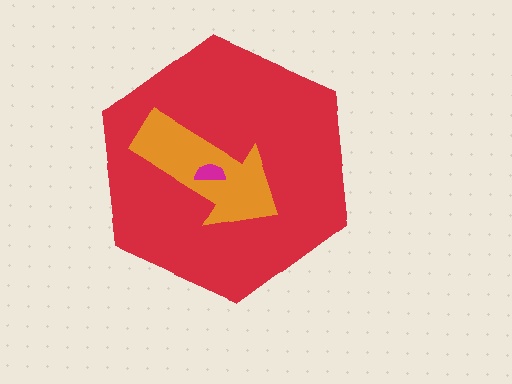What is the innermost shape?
The magenta semicircle.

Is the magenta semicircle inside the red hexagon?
Yes.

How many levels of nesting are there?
3.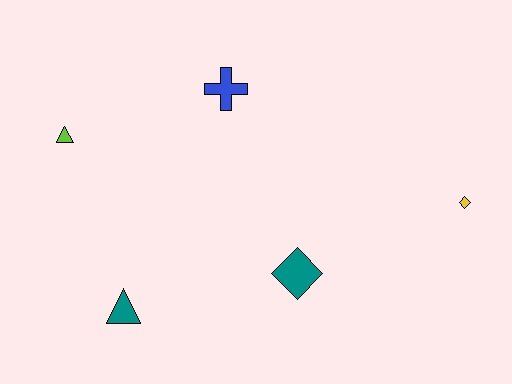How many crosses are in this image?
There is 1 cross.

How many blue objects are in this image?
There is 1 blue object.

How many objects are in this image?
There are 5 objects.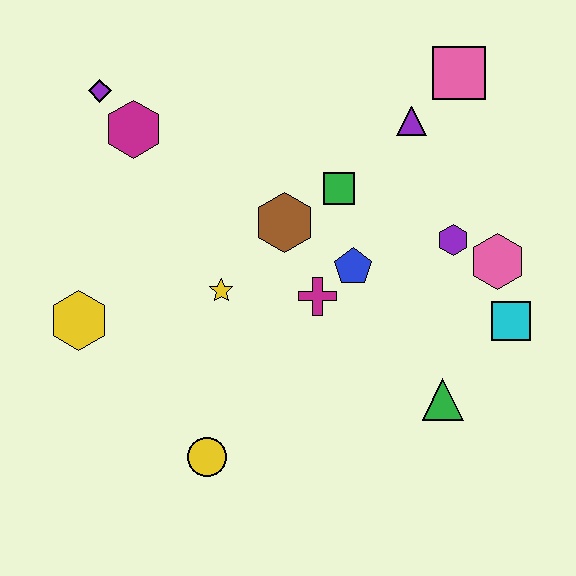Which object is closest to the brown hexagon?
The green square is closest to the brown hexagon.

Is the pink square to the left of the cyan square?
Yes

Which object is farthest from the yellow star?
The pink square is farthest from the yellow star.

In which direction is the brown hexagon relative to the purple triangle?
The brown hexagon is to the left of the purple triangle.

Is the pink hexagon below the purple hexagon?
Yes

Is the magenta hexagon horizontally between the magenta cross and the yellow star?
No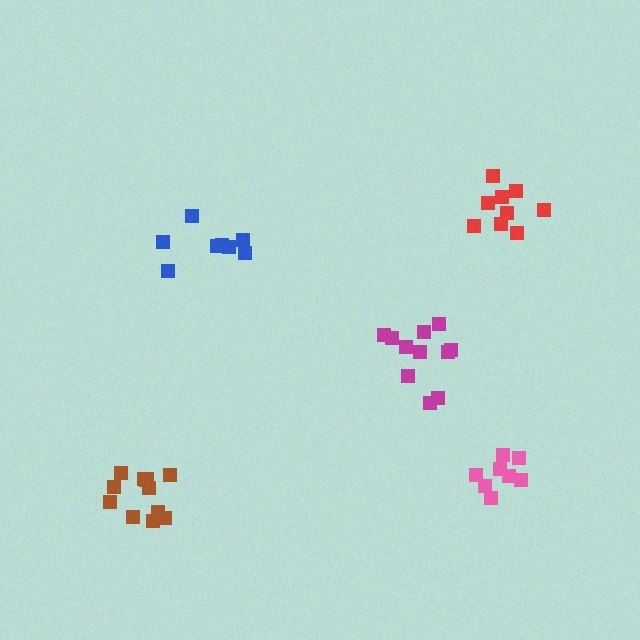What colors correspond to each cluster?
The clusters are colored: red, blue, magenta, pink, brown.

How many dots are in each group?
Group 1: 9 dots, Group 2: 8 dots, Group 3: 11 dots, Group 4: 8 dots, Group 5: 12 dots (48 total).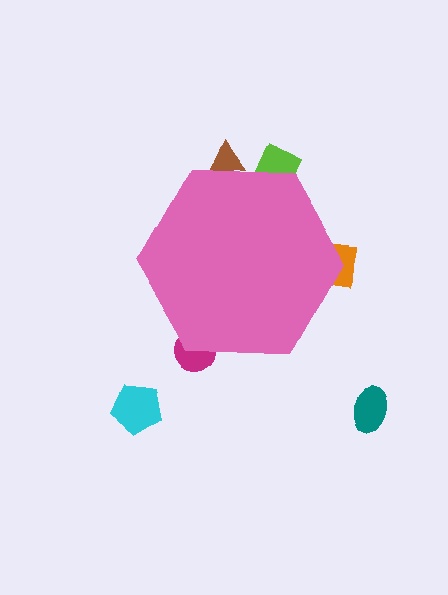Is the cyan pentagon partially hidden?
No, the cyan pentagon is fully visible.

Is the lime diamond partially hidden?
Yes, the lime diamond is partially hidden behind the pink hexagon.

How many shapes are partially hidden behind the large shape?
4 shapes are partially hidden.